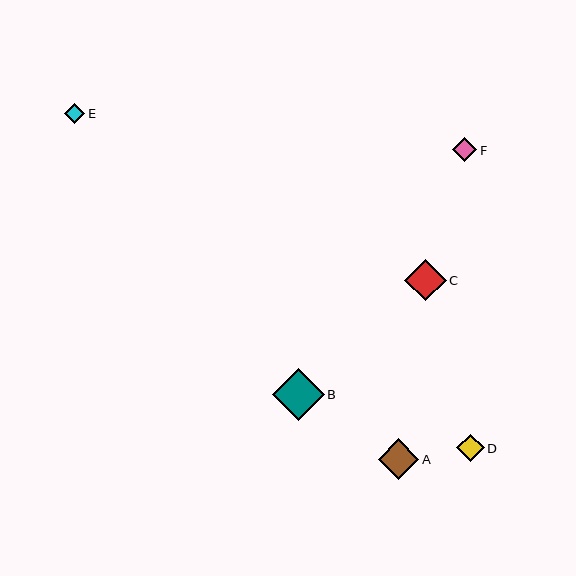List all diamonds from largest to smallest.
From largest to smallest: B, C, A, D, F, E.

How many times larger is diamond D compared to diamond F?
Diamond D is approximately 1.1 times the size of diamond F.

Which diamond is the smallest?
Diamond E is the smallest with a size of approximately 20 pixels.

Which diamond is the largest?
Diamond B is the largest with a size of approximately 52 pixels.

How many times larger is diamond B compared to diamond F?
Diamond B is approximately 2.1 times the size of diamond F.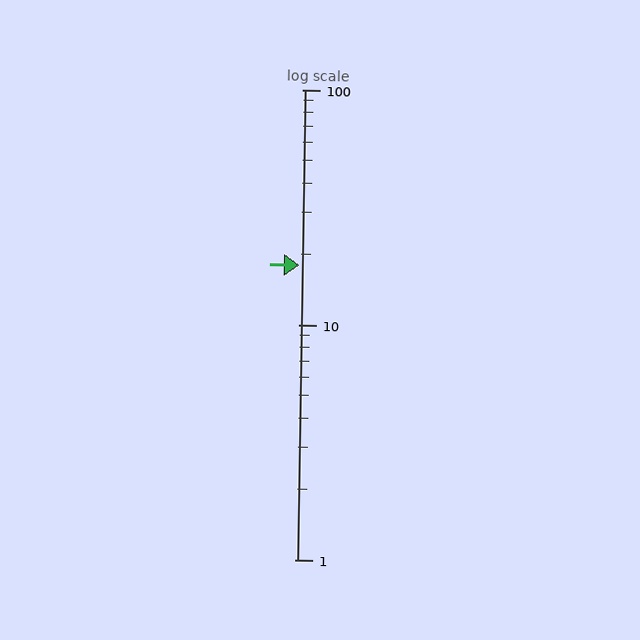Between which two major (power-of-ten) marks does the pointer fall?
The pointer is between 10 and 100.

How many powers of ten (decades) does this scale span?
The scale spans 2 decades, from 1 to 100.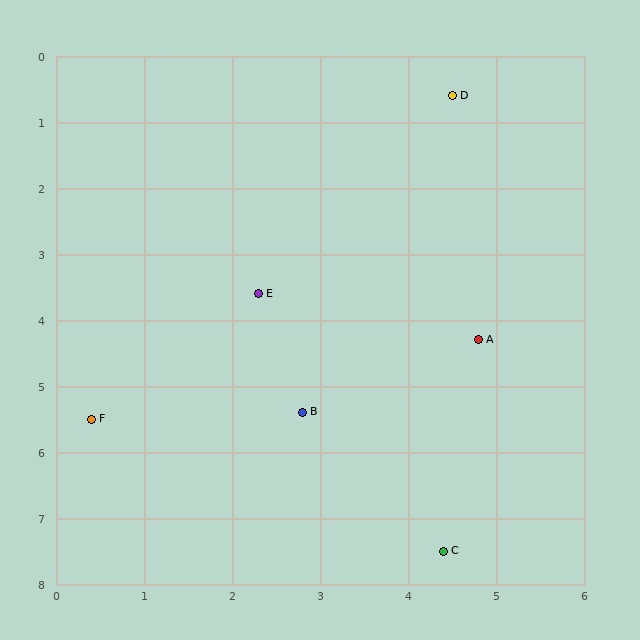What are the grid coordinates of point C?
Point C is at approximately (4.4, 7.5).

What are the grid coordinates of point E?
Point E is at approximately (2.3, 3.6).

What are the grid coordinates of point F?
Point F is at approximately (0.4, 5.5).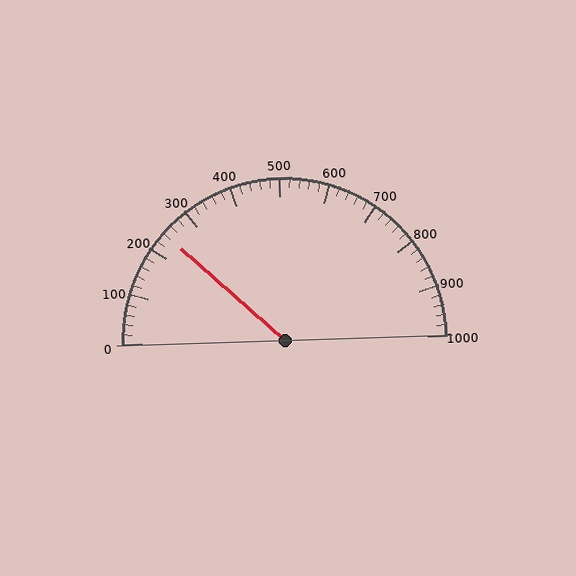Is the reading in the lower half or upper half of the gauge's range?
The reading is in the lower half of the range (0 to 1000).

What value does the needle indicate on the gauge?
The needle indicates approximately 240.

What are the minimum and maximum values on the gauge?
The gauge ranges from 0 to 1000.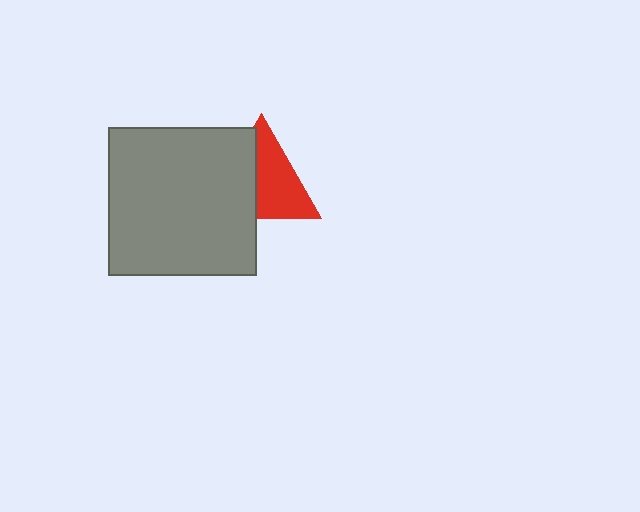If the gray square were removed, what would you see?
You would see the complete red triangle.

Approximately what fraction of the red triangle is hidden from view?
Roughly 44% of the red triangle is hidden behind the gray square.